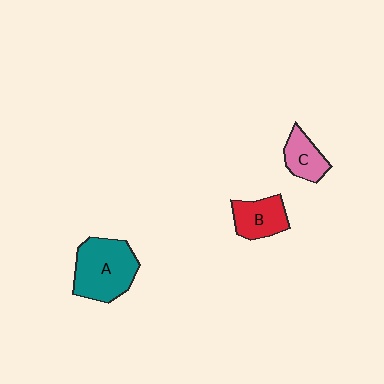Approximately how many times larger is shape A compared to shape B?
Approximately 1.7 times.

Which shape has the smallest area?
Shape C (pink).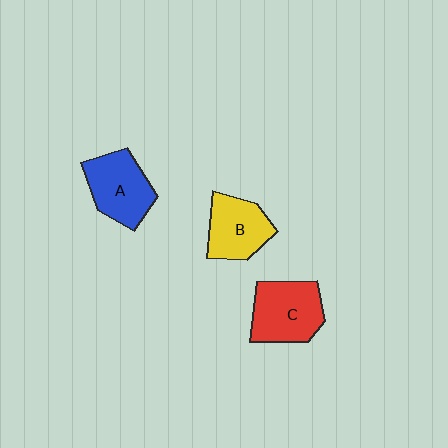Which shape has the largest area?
Shape C (red).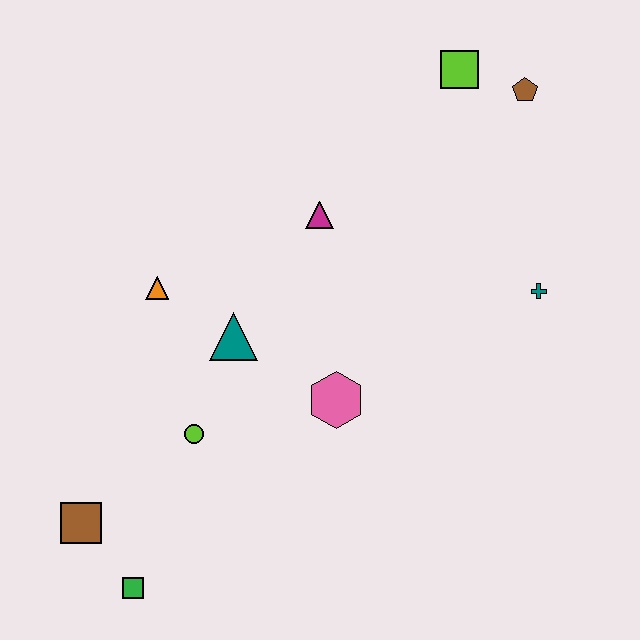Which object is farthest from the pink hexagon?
The brown pentagon is farthest from the pink hexagon.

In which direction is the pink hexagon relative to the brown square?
The pink hexagon is to the right of the brown square.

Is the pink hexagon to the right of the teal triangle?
Yes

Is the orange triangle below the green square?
No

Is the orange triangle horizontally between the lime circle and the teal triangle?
No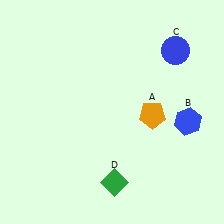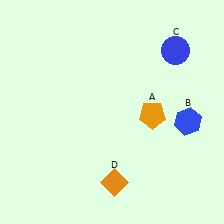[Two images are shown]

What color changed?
The diamond (D) changed from green in Image 1 to orange in Image 2.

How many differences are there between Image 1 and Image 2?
There is 1 difference between the two images.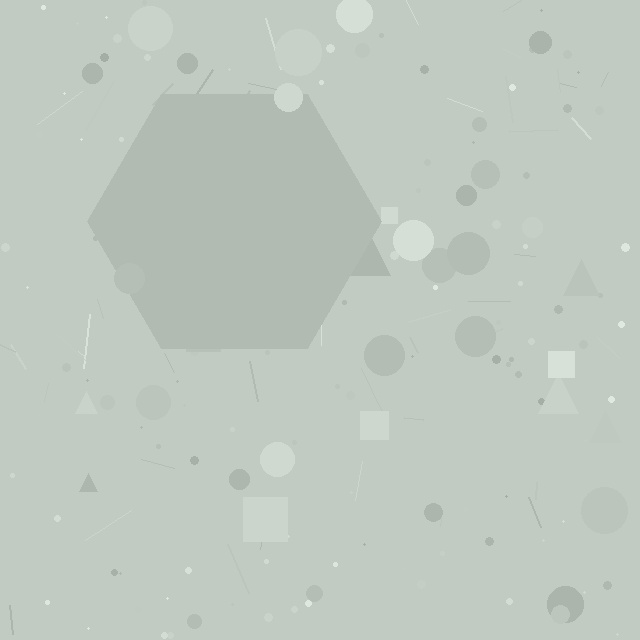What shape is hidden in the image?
A hexagon is hidden in the image.